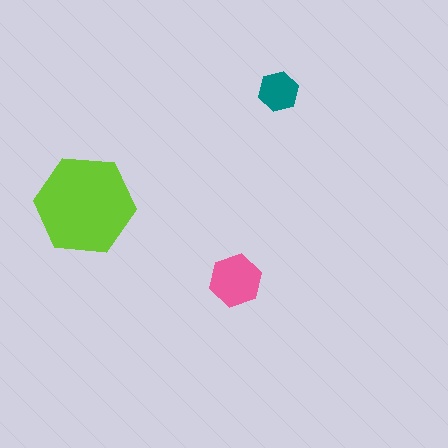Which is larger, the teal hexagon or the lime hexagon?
The lime one.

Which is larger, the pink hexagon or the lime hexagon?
The lime one.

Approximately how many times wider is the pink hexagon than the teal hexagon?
About 1.5 times wider.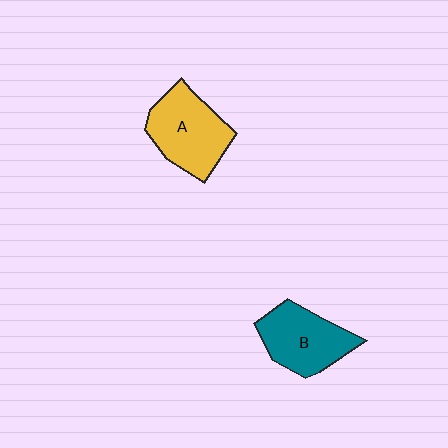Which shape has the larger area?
Shape A (yellow).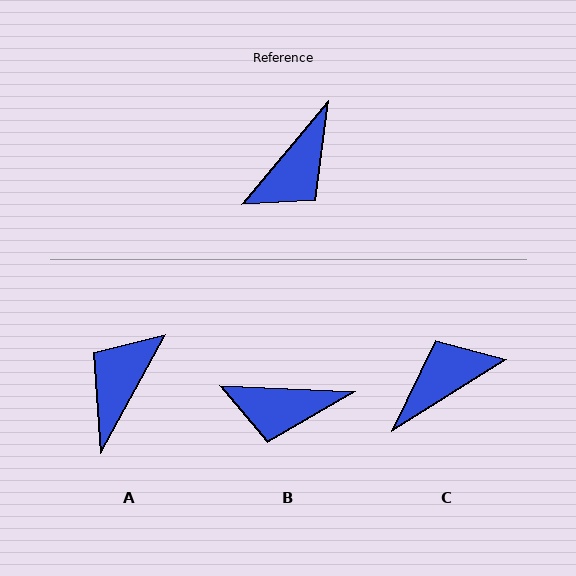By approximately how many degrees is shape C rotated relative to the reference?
Approximately 162 degrees counter-clockwise.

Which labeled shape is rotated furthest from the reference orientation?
A, about 169 degrees away.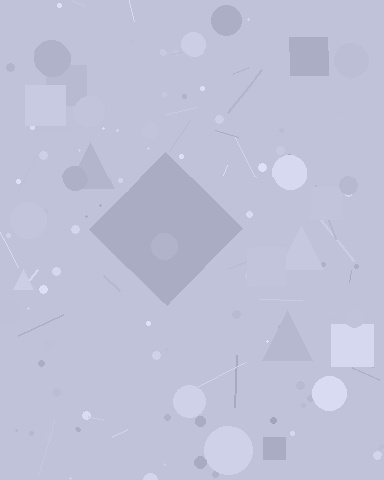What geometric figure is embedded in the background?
A diamond is embedded in the background.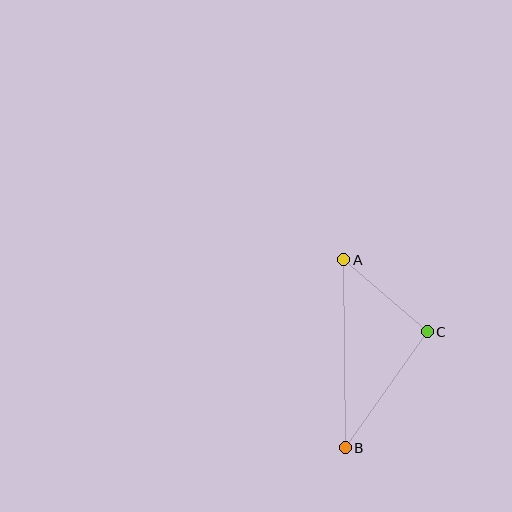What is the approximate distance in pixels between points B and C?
The distance between B and C is approximately 142 pixels.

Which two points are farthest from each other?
Points A and B are farthest from each other.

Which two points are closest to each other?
Points A and C are closest to each other.